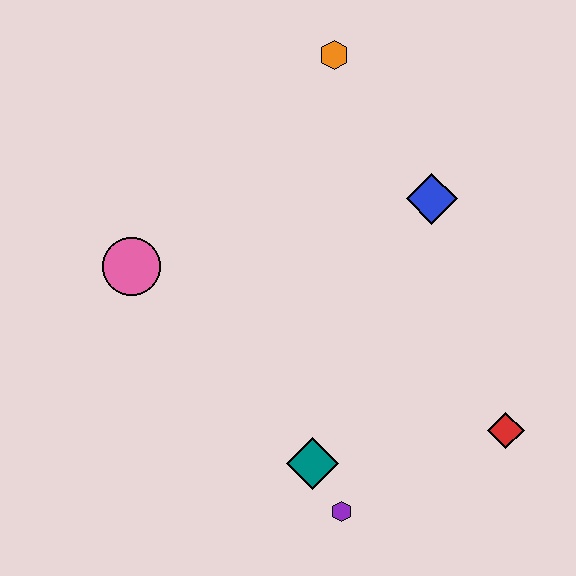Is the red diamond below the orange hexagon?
Yes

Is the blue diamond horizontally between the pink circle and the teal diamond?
No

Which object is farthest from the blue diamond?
The purple hexagon is farthest from the blue diamond.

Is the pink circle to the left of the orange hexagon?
Yes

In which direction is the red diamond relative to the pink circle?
The red diamond is to the right of the pink circle.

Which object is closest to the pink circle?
The teal diamond is closest to the pink circle.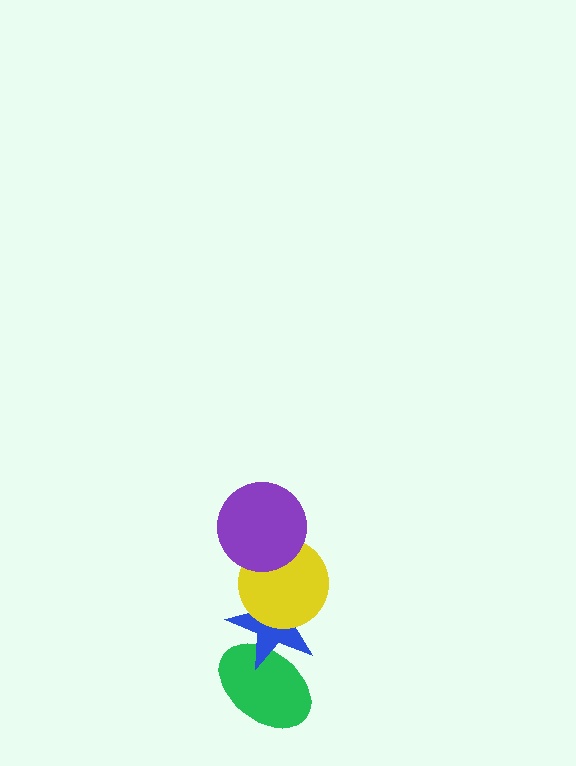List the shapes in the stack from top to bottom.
From top to bottom: the purple circle, the yellow circle, the blue star, the green ellipse.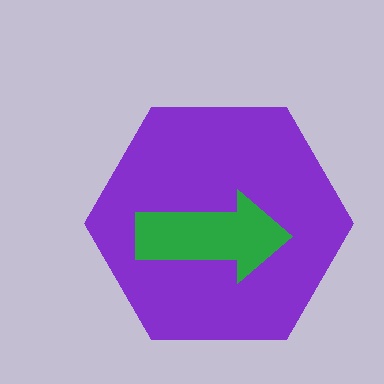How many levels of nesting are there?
2.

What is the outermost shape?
The purple hexagon.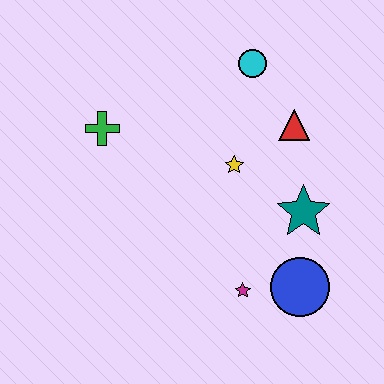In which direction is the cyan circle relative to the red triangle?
The cyan circle is above the red triangle.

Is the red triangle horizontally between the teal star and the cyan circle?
Yes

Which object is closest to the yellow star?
The red triangle is closest to the yellow star.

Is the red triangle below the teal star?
No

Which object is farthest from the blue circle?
The green cross is farthest from the blue circle.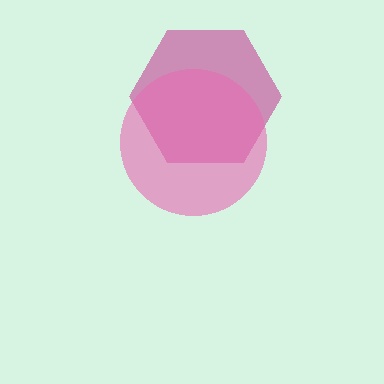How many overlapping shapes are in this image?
There are 2 overlapping shapes in the image.